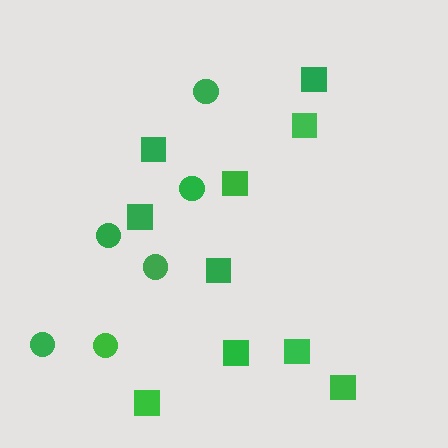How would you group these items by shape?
There are 2 groups: one group of circles (6) and one group of squares (10).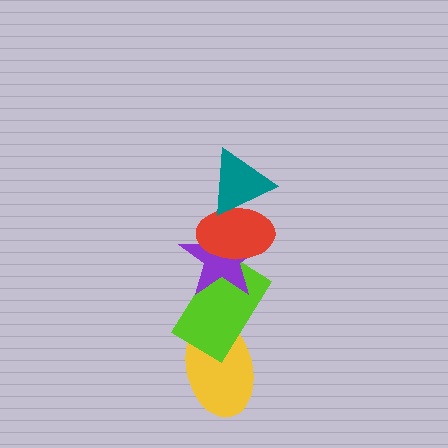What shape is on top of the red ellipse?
The teal triangle is on top of the red ellipse.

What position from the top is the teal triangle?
The teal triangle is 1st from the top.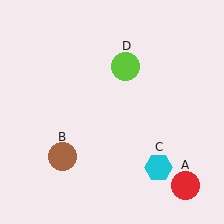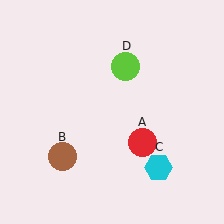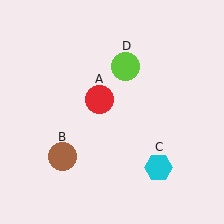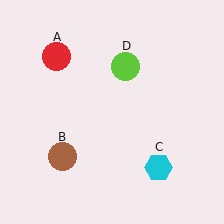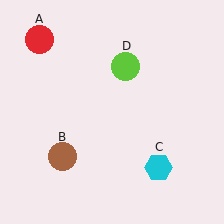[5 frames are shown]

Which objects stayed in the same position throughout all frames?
Brown circle (object B) and cyan hexagon (object C) and lime circle (object D) remained stationary.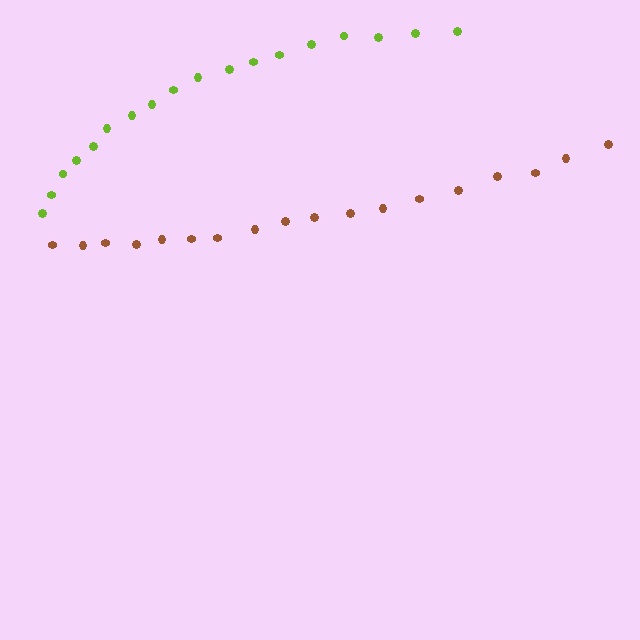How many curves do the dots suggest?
There are 2 distinct paths.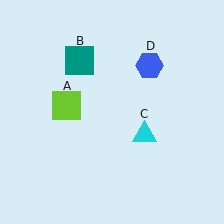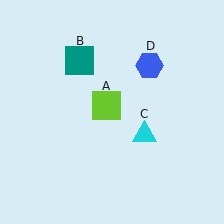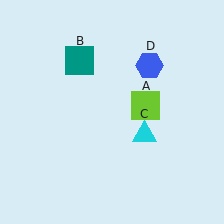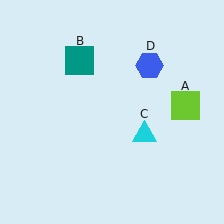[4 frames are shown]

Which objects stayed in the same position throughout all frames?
Teal square (object B) and cyan triangle (object C) and blue hexagon (object D) remained stationary.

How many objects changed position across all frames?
1 object changed position: lime square (object A).